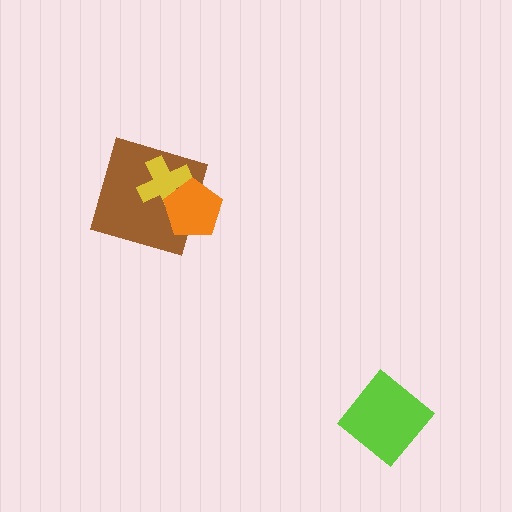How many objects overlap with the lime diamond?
0 objects overlap with the lime diamond.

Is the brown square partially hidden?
Yes, it is partially covered by another shape.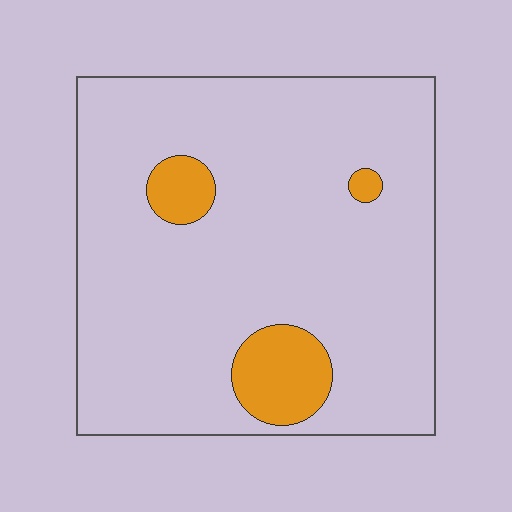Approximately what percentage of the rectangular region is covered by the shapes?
Approximately 10%.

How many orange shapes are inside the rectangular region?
3.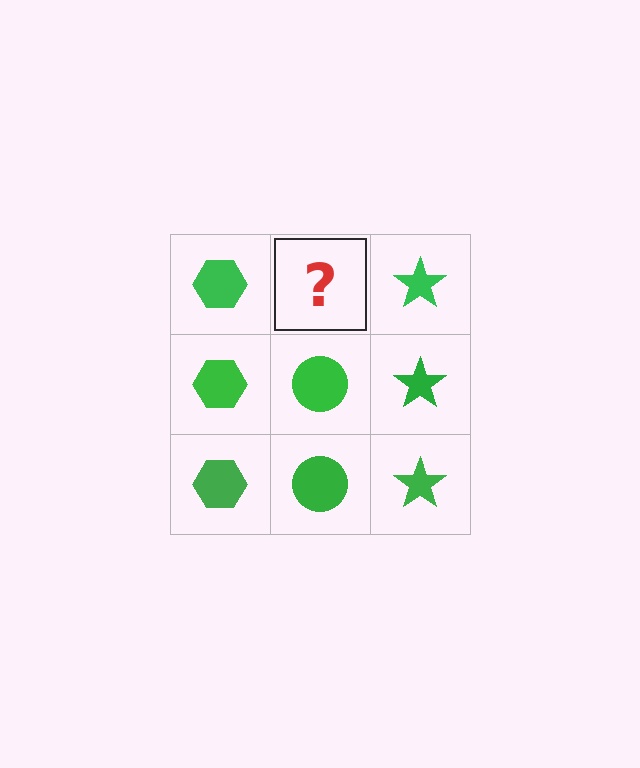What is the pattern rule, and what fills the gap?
The rule is that each column has a consistent shape. The gap should be filled with a green circle.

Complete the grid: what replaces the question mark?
The question mark should be replaced with a green circle.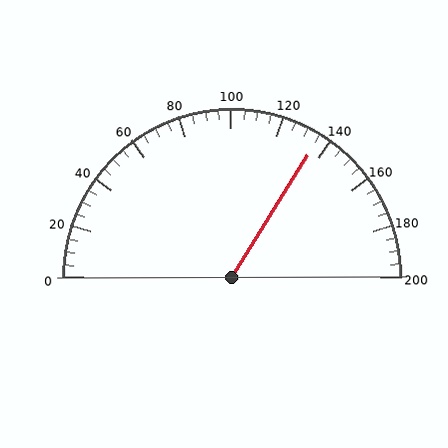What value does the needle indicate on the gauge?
The needle indicates approximately 135.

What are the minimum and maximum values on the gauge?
The gauge ranges from 0 to 200.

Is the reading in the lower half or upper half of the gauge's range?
The reading is in the upper half of the range (0 to 200).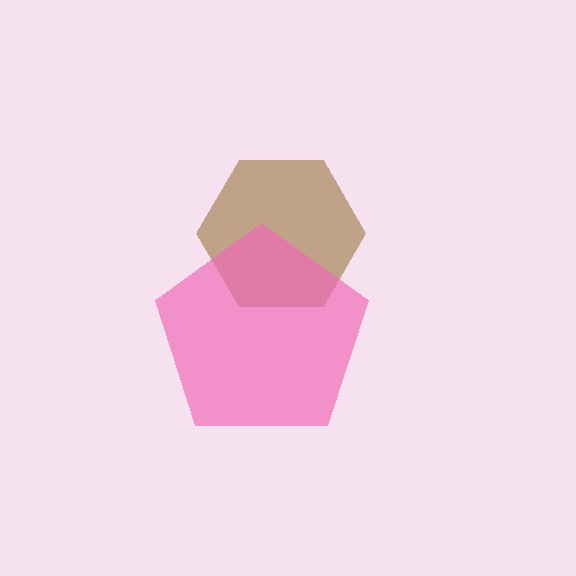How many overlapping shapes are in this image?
There are 2 overlapping shapes in the image.